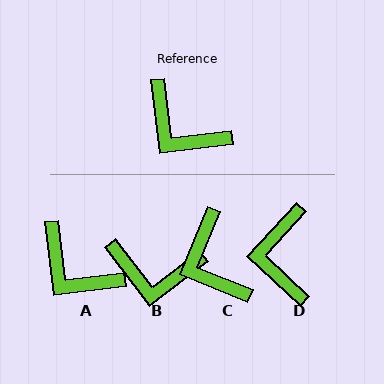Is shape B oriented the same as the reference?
No, it is off by about 31 degrees.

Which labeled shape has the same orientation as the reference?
A.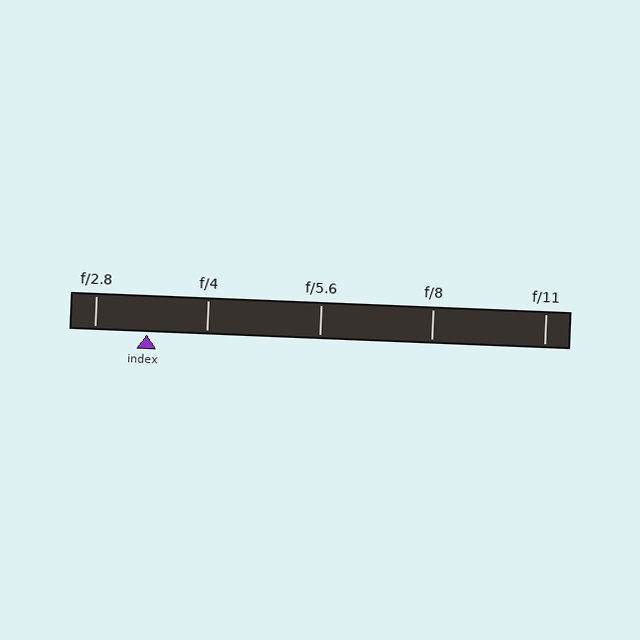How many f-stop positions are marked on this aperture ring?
There are 5 f-stop positions marked.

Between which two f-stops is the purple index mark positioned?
The index mark is between f/2.8 and f/4.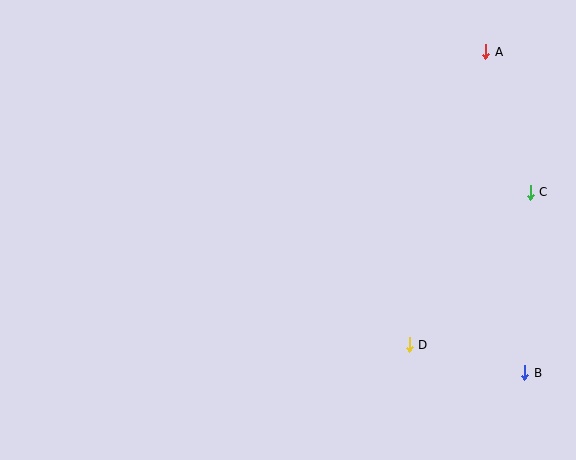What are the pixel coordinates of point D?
Point D is at (409, 345).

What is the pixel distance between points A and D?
The distance between A and D is 303 pixels.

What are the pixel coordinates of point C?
Point C is at (530, 192).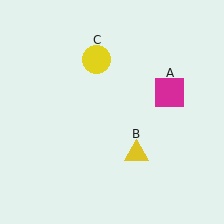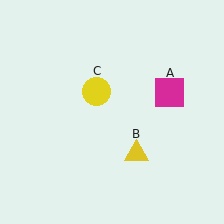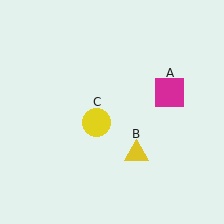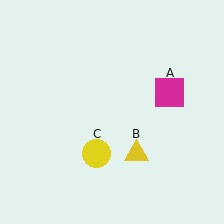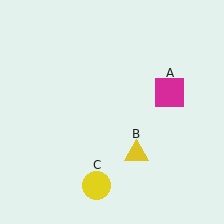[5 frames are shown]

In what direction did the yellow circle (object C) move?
The yellow circle (object C) moved down.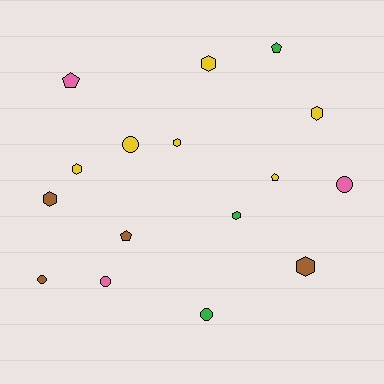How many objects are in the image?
There are 16 objects.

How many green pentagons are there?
There is 1 green pentagon.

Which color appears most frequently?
Yellow, with 6 objects.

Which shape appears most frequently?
Hexagon, with 7 objects.